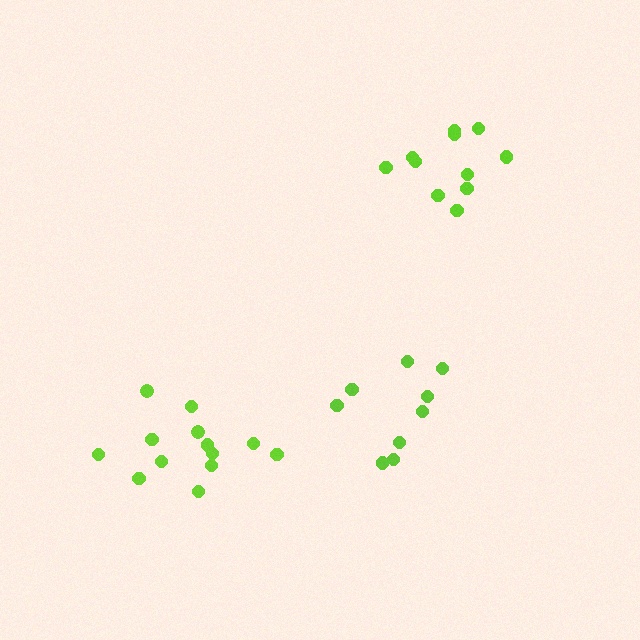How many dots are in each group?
Group 1: 11 dots, Group 2: 13 dots, Group 3: 9 dots (33 total).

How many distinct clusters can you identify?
There are 3 distinct clusters.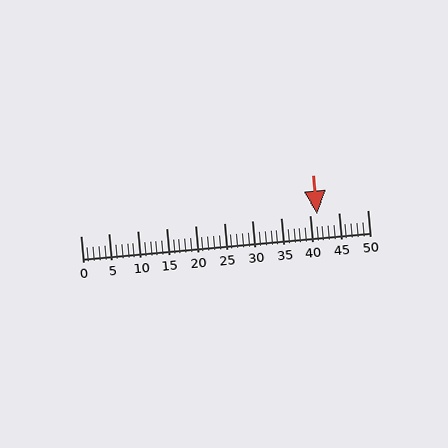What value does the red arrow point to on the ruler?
The red arrow points to approximately 41.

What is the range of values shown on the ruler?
The ruler shows values from 0 to 50.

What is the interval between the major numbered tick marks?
The major tick marks are spaced 5 units apart.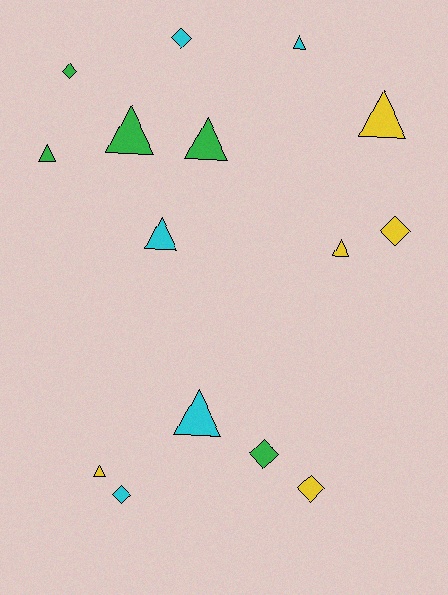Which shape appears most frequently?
Triangle, with 9 objects.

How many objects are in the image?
There are 15 objects.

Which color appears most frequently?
Yellow, with 5 objects.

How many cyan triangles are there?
There are 3 cyan triangles.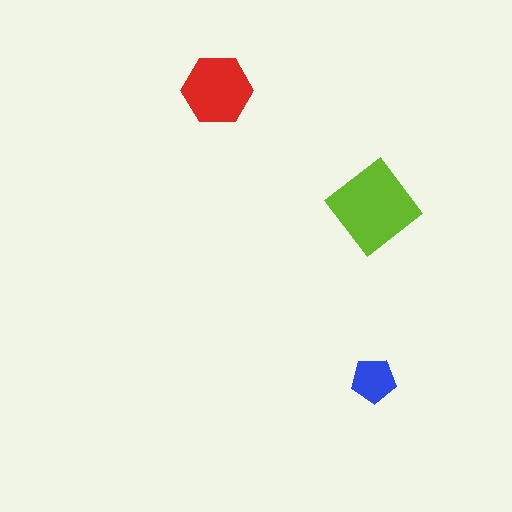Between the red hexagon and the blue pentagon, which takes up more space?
The red hexagon.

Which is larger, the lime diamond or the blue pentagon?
The lime diamond.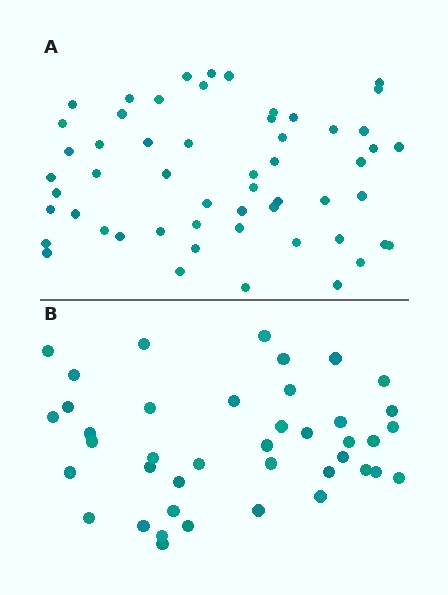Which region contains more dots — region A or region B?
Region A (the top region) has more dots.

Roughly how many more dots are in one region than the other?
Region A has approximately 15 more dots than region B.